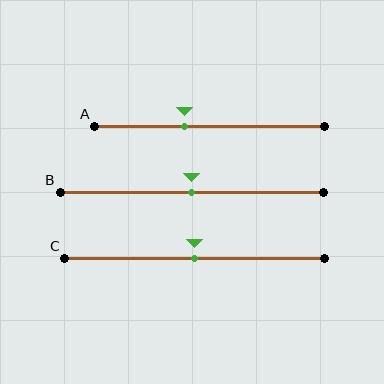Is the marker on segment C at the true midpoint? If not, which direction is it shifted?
Yes, the marker on segment C is at the true midpoint.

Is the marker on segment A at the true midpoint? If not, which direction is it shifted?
No, the marker on segment A is shifted to the left by about 11% of the segment length.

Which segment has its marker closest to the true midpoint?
Segment B has its marker closest to the true midpoint.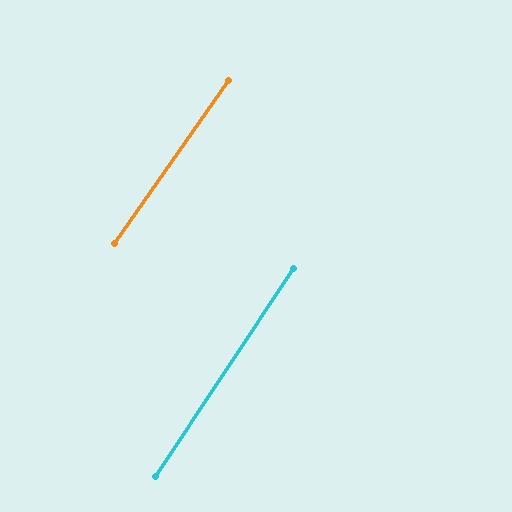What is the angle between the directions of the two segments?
Approximately 2 degrees.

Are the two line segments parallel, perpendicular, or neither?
Parallel — their directions differ by only 1.6°.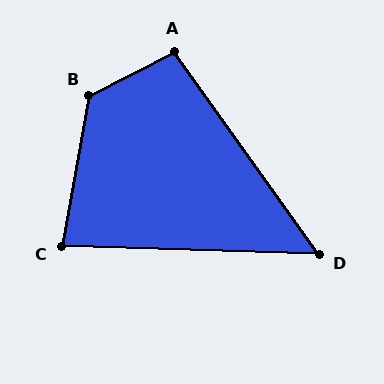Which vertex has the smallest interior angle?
D, at approximately 53 degrees.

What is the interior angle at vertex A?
Approximately 98 degrees (obtuse).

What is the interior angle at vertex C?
Approximately 82 degrees (acute).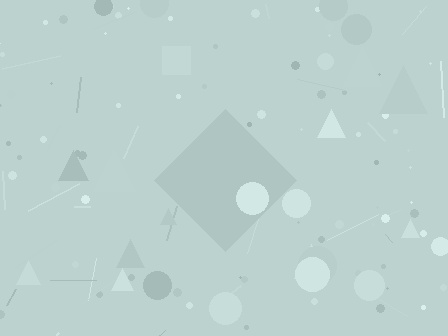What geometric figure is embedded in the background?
A diamond is embedded in the background.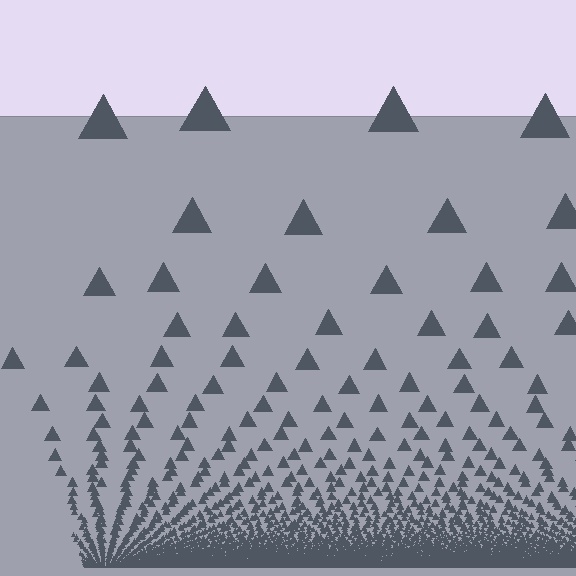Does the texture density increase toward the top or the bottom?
Density increases toward the bottom.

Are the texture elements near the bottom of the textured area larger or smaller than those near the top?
Smaller. The gradient is inverted — elements near the bottom are smaller and denser.